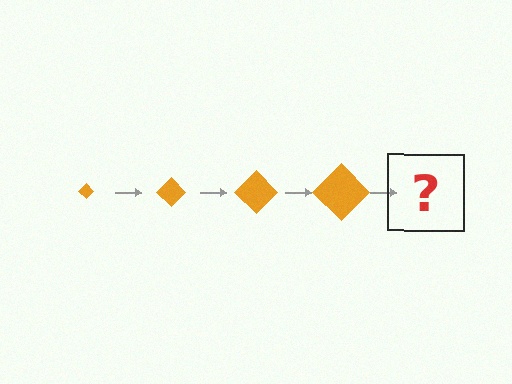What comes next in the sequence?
The next element should be an orange diamond, larger than the previous one.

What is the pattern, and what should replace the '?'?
The pattern is that the diamond gets progressively larger each step. The '?' should be an orange diamond, larger than the previous one.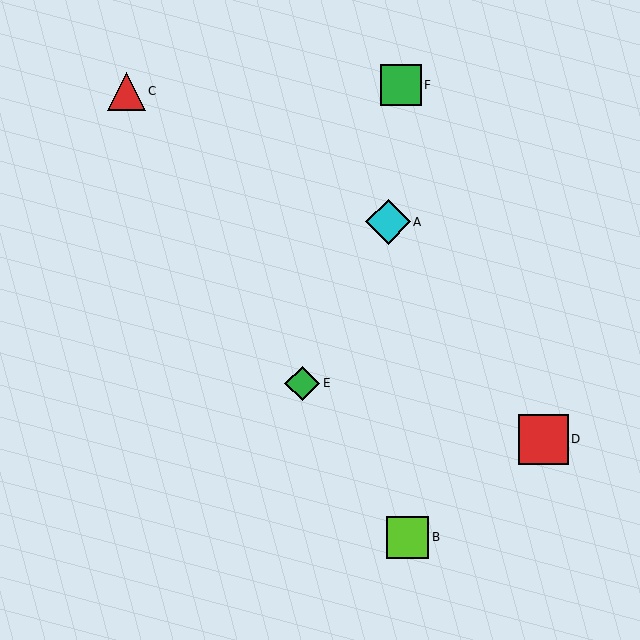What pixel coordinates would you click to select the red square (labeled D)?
Click at (543, 439) to select the red square D.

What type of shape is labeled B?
Shape B is a lime square.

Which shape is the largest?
The red square (labeled D) is the largest.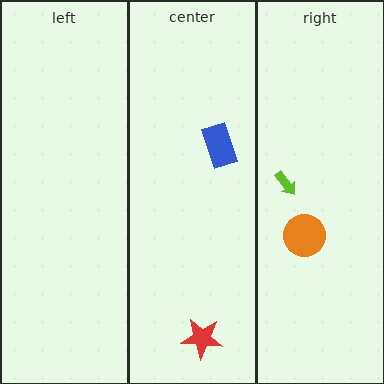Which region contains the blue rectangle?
The center region.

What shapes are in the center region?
The red star, the blue rectangle.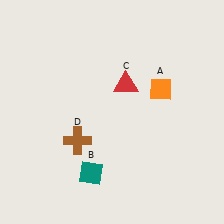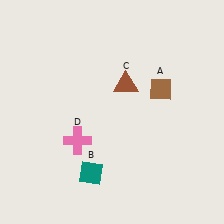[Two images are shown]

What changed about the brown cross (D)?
In Image 1, D is brown. In Image 2, it changed to pink.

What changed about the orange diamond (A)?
In Image 1, A is orange. In Image 2, it changed to brown.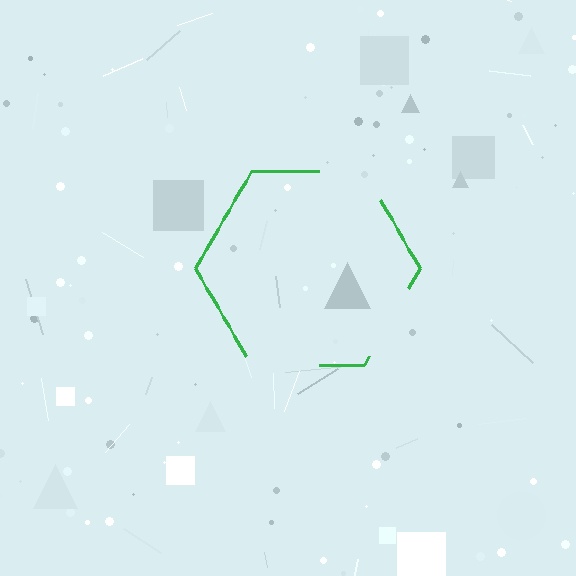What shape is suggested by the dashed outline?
The dashed outline suggests a hexagon.